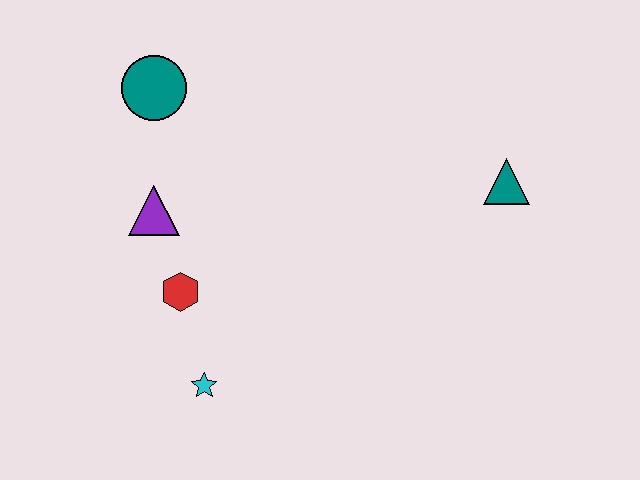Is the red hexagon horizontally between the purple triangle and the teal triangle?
Yes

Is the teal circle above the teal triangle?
Yes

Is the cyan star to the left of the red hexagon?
No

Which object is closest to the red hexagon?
The purple triangle is closest to the red hexagon.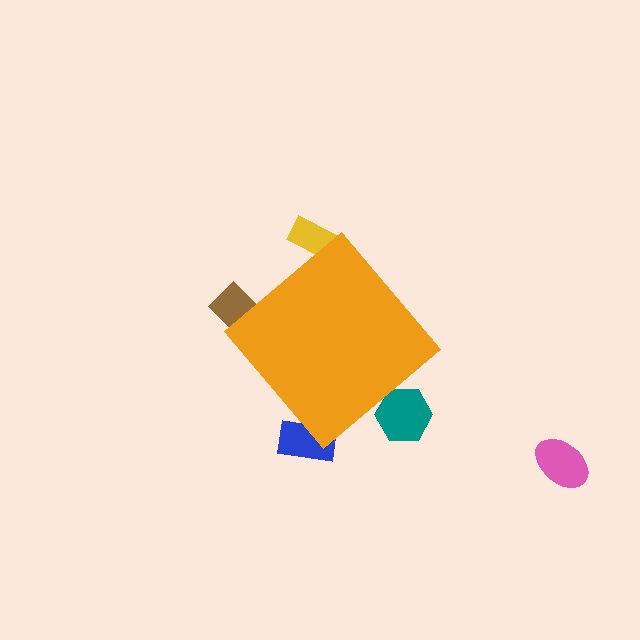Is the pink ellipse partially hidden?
No, the pink ellipse is fully visible.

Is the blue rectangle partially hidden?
Yes, the blue rectangle is partially hidden behind the orange diamond.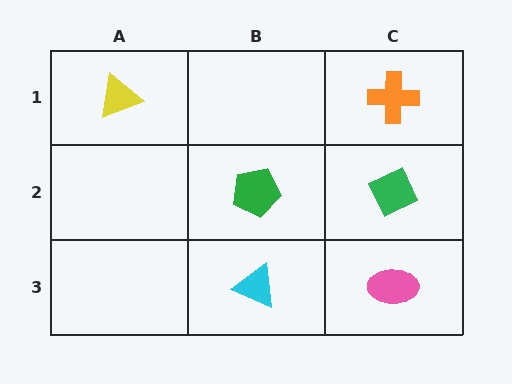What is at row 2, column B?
A green pentagon.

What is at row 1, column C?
An orange cross.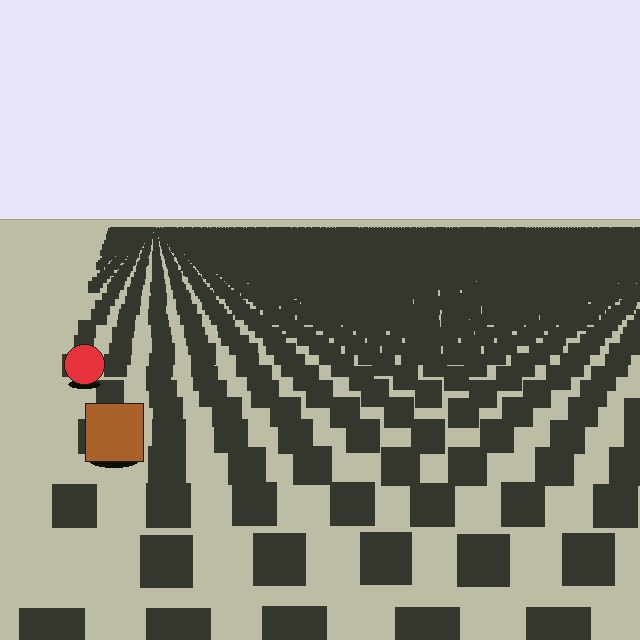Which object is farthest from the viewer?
The red circle is farthest from the viewer. It appears smaller and the ground texture around it is denser.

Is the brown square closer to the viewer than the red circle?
Yes. The brown square is closer — you can tell from the texture gradient: the ground texture is coarser near it.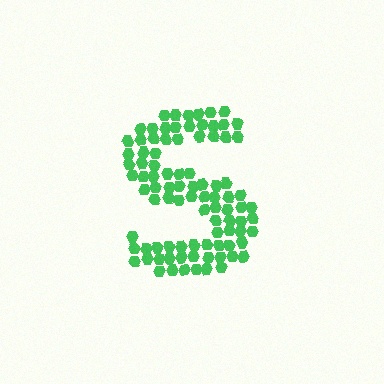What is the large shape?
The large shape is the letter S.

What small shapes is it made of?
It is made of small hexagons.